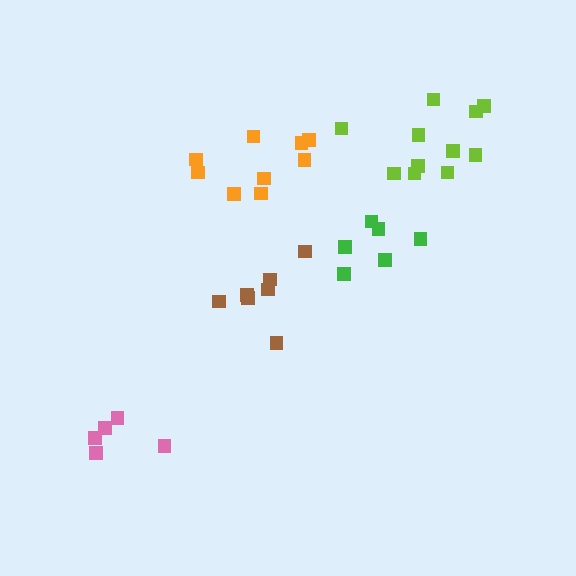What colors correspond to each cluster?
The clusters are colored: green, pink, lime, brown, orange.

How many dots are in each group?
Group 1: 6 dots, Group 2: 5 dots, Group 3: 11 dots, Group 4: 7 dots, Group 5: 9 dots (38 total).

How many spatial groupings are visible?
There are 5 spatial groupings.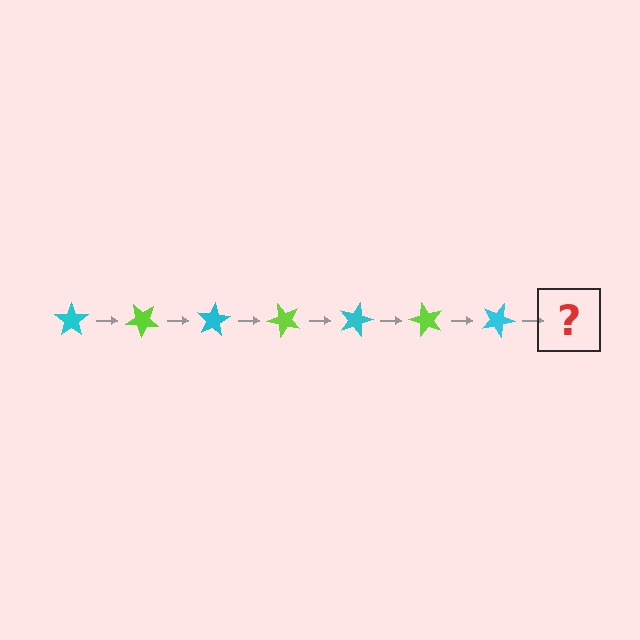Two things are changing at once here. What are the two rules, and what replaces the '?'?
The two rules are that it rotates 40 degrees each step and the color cycles through cyan and lime. The '?' should be a lime star, rotated 280 degrees from the start.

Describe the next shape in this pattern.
It should be a lime star, rotated 280 degrees from the start.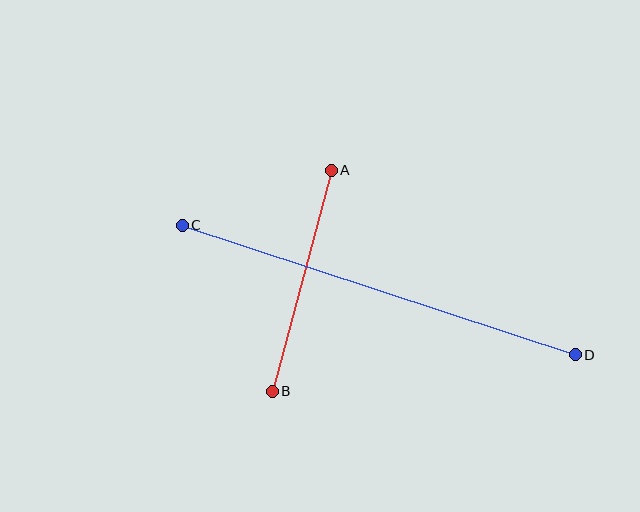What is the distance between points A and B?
The distance is approximately 228 pixels.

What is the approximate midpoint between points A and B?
The midpoint is at approximately (302, 281) pixels.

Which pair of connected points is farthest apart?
Points C and D are farthest apart.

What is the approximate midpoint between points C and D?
The midpoint is at approximately (379, 290) pixels.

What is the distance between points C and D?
The distance is approximately 414 pixels.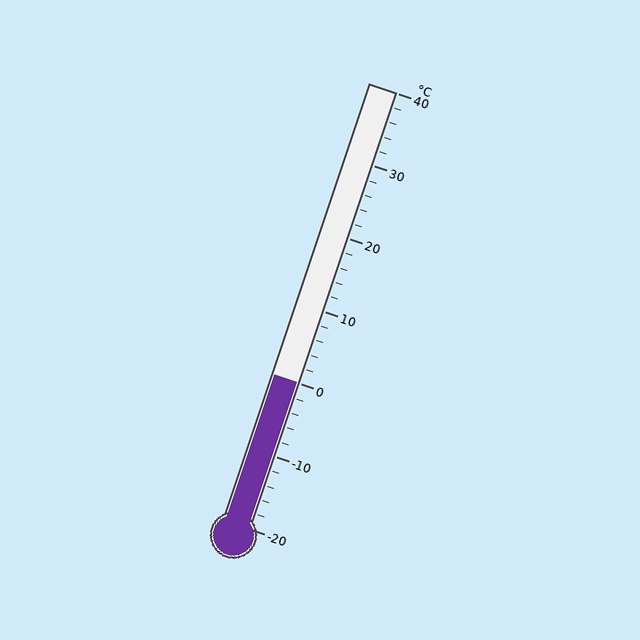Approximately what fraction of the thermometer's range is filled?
The thermometer is filled to approximately 35% of its range.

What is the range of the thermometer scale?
The thermometer scale ranges from -20°C to 40°C.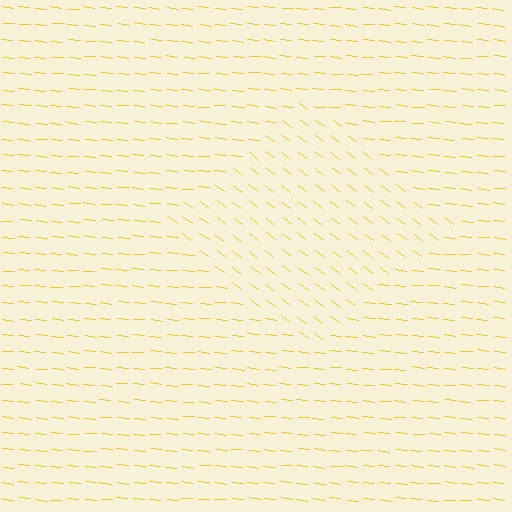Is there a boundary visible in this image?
Yes, there is a texture boundary formed by a change in line orientation.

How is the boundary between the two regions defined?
The boundary is defined purely by a change in line orientation (approximately 31 degrees difference). All lines are the same color and thickness.